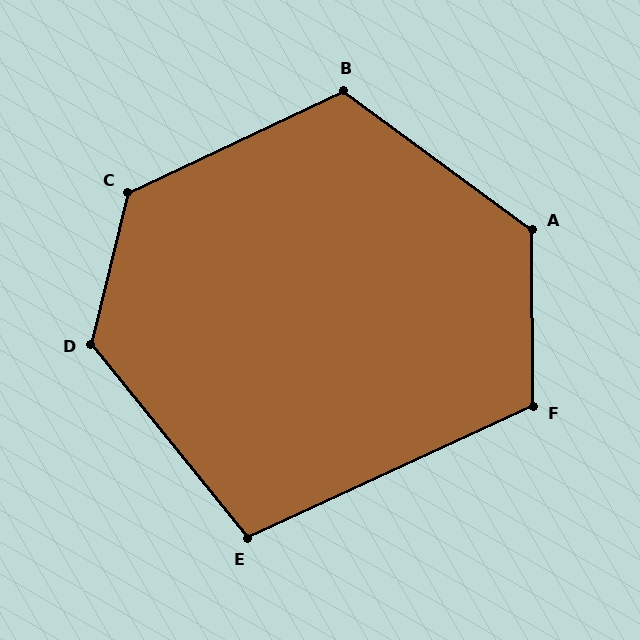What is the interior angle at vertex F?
Approximately 114 degrees (obtuse).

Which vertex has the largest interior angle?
C, at approximately 129 degrees.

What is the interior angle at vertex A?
Approximately 127 degrees (obtuse).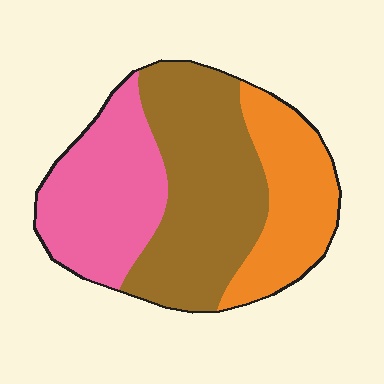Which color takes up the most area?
Brown, at roughly 45%.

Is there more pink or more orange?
Pink.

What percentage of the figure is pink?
Pink covers 31% of the figure.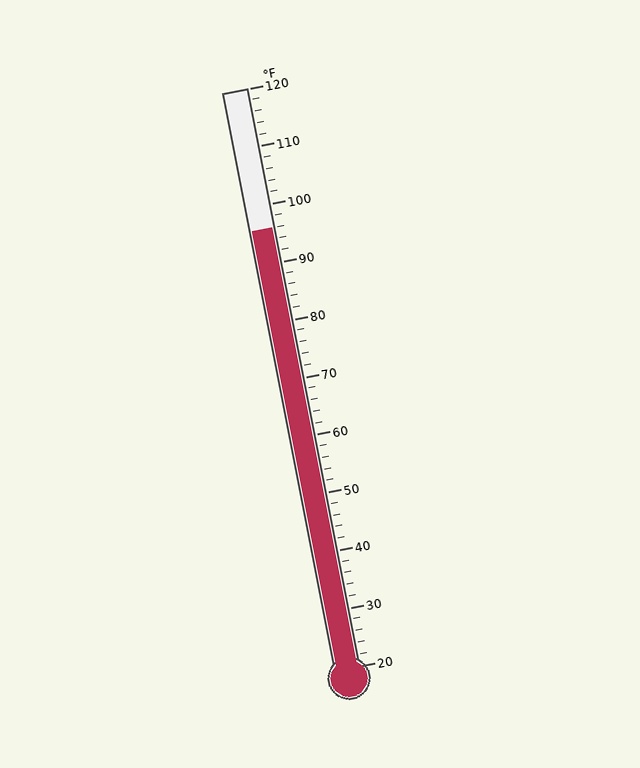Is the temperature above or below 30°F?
The temperature is above 30°F.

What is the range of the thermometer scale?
The thermometer scale ranges from 20°F to 120°F.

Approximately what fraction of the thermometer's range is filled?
The thermometer is filled to approximately 75% of its range.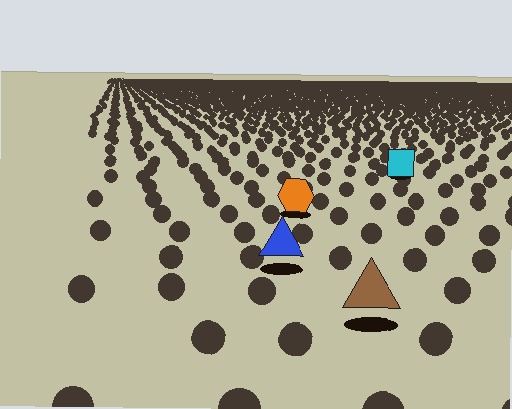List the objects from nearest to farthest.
From nearest to farthest: the brown triangle, the blue triangle, the orange hexagon, the cyan square.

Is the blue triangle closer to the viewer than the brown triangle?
No. The brown triangle is closer — you can tell from the texture gradient: the ground texture is coarser near it.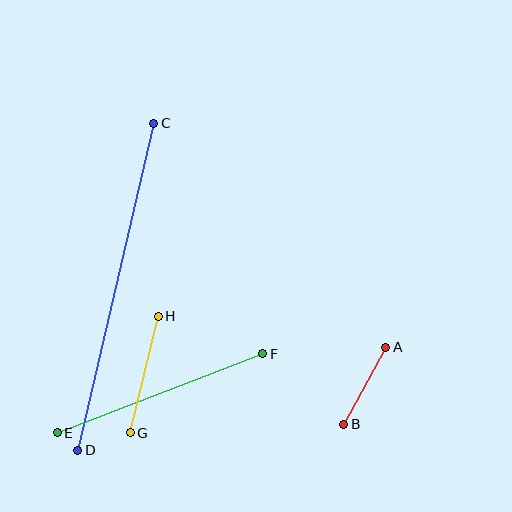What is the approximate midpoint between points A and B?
The midpoint is at approximately (365, 386) pixels.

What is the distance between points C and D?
The distance is approximately 336 pixels.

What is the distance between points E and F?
The distance is approximately 220 pixels.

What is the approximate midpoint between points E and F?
The midpoint is at approximately (160, 393) pixels.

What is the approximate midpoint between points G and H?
The midpoint is at approximately (144, 375) pixels.